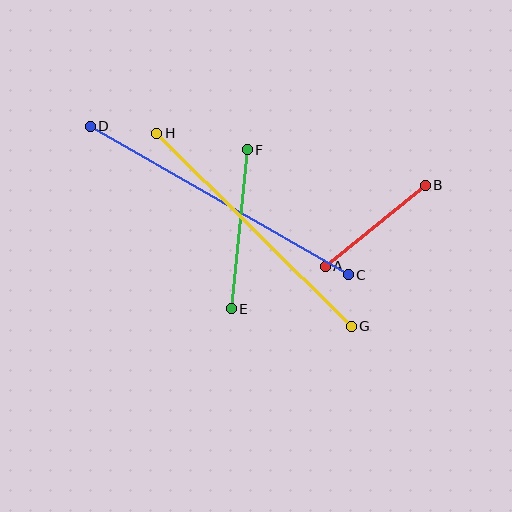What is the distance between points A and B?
The distance is approximately 128 pixels.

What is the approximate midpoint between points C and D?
The midpoint is at approximately (219, 201) pixels.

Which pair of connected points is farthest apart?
Points C and D are farthest apart.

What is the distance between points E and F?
The distance is approximately 160 pixels.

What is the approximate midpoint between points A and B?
The midpoint is at approximately (375, 226) pixels.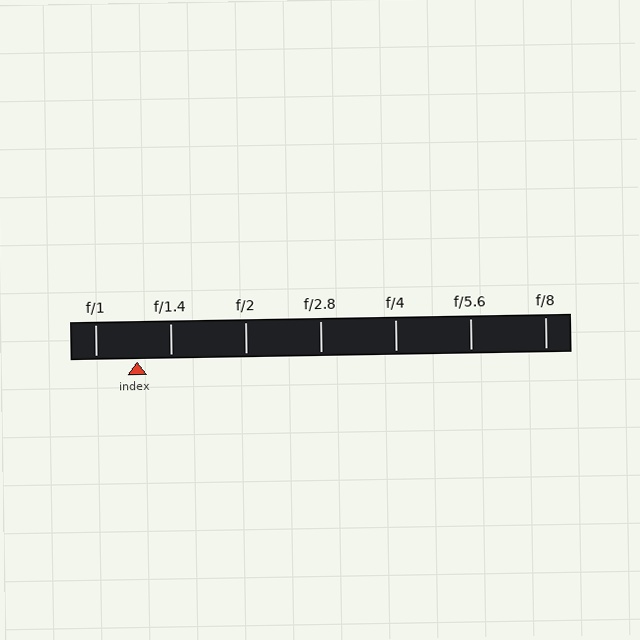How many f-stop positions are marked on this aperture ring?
There are 7 f-stop positions marked.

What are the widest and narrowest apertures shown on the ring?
The widest aperture shown is f/1 and the narrowest is f/8.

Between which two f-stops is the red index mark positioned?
The index mark is between f/1 and f/1.4.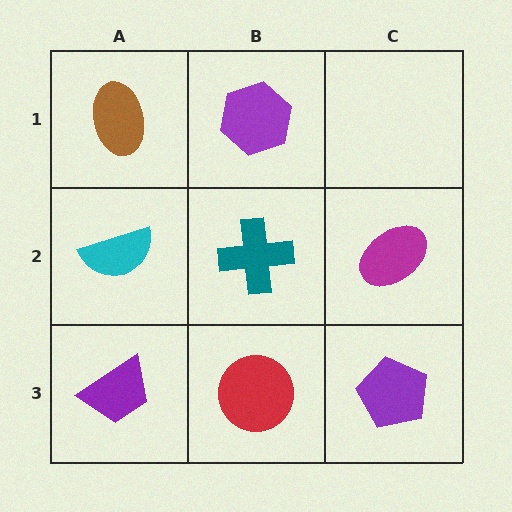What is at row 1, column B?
A purple hexagon.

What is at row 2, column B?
A teal cross.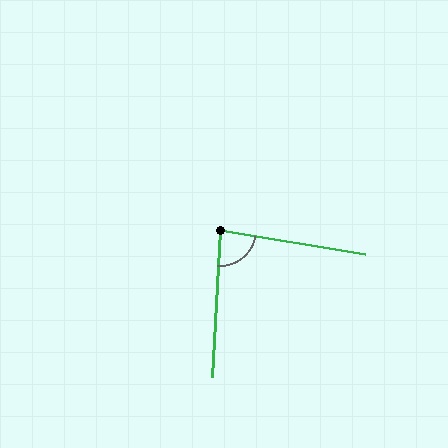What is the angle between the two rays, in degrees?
Approximately 84 degrees.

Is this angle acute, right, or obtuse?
It is acute.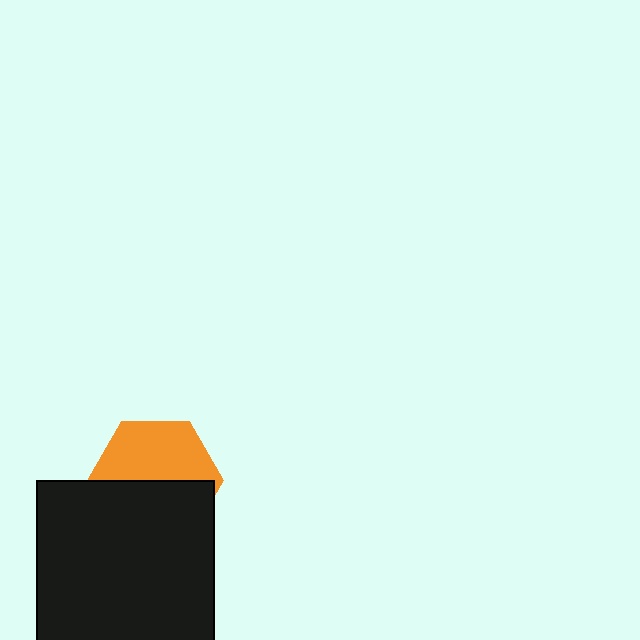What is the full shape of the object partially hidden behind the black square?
The partially hidden object is an orange hexagon.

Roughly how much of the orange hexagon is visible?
About half of it is visible (roughly 50%).